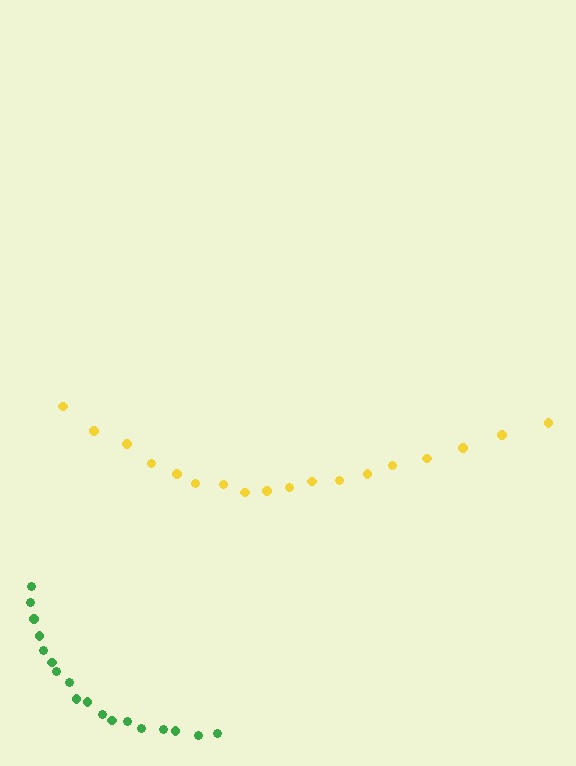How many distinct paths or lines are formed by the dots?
There are 2 distinct paths.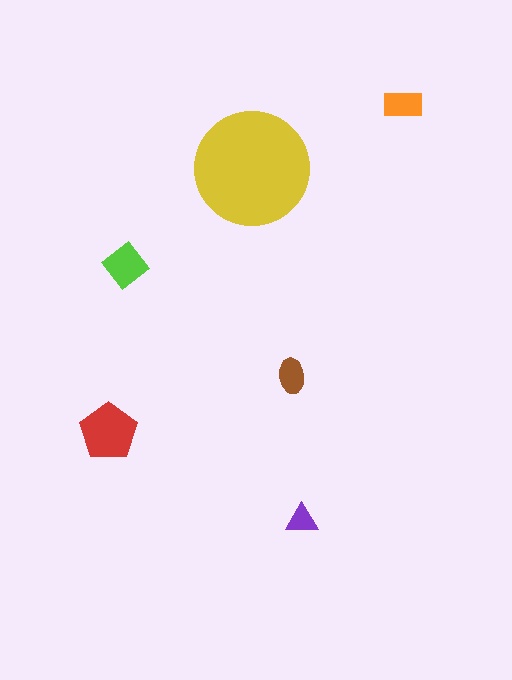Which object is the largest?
The yellow circle.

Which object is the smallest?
The purple triangle.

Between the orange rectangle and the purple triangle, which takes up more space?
The orange rectangle.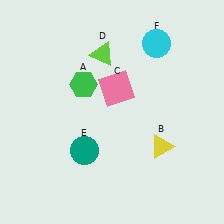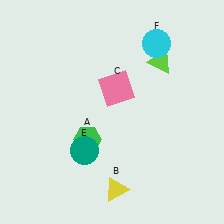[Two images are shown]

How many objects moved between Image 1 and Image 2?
3 objects moved between the two images.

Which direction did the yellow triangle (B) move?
The yellow triangle (B) moved left.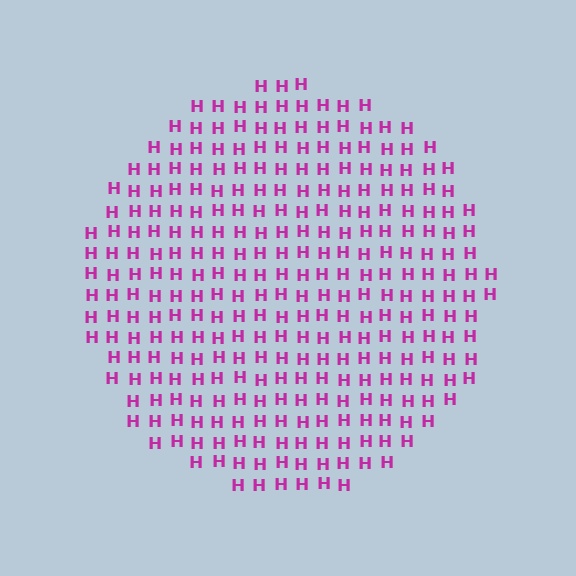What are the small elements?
The small elements are letter H's.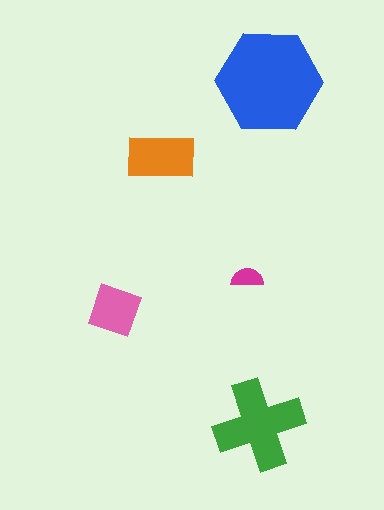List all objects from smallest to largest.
The magenta semicircle, the pink square, the orange rectangle, the green cross, the blue hexagon.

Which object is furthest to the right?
The blue hexagon is rightmost.